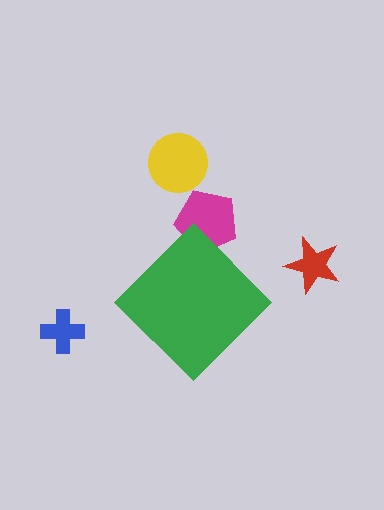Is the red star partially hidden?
No, the red star is fully visible.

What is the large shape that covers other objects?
A green diamond.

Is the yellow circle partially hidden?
No, the yellow circle is fully visible.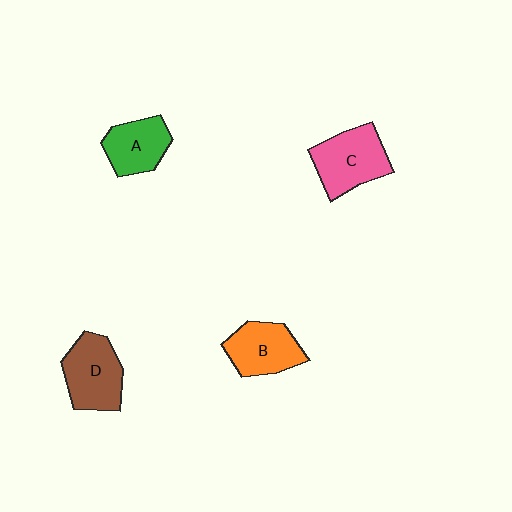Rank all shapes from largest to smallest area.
From largest to smallest: C (pink), D (brown), B (orange), A (green).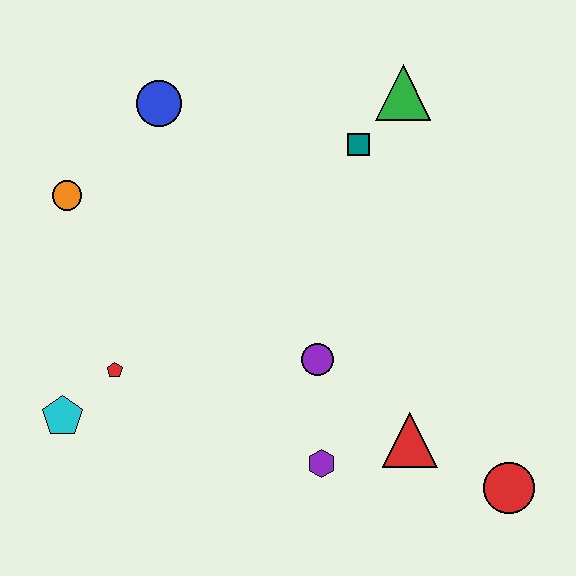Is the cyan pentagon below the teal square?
Yes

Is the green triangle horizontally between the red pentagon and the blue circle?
No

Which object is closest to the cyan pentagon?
The red pentagon is closest to the cyan pentagon.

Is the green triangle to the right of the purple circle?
Yes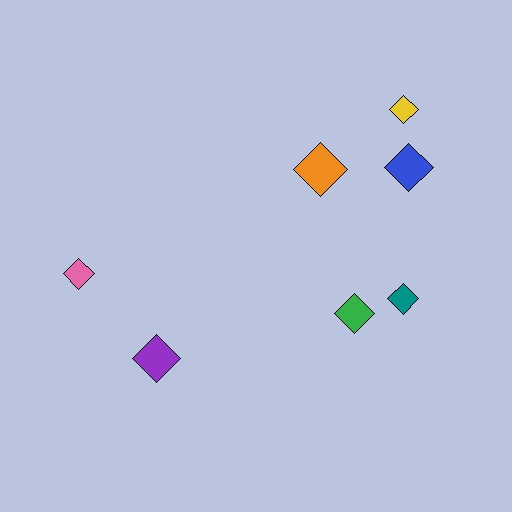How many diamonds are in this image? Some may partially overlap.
There are 7 diamonds.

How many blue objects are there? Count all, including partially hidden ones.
There is 1 blue object.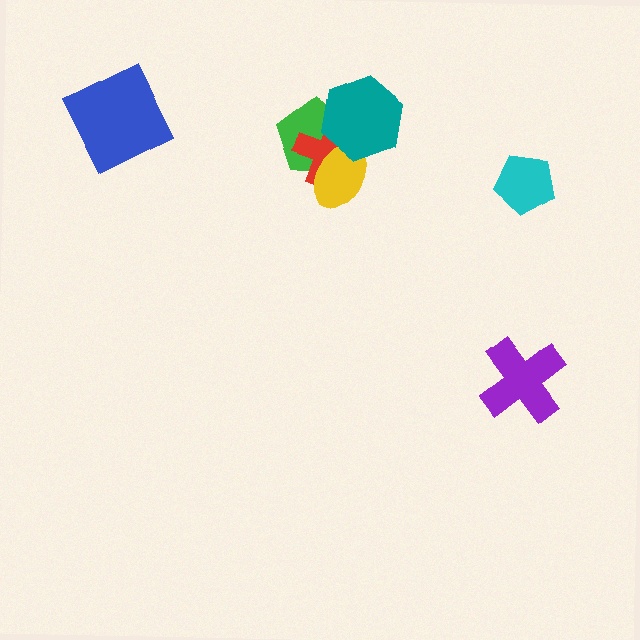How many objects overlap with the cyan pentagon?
0 objects overlap with the cyan pentagon.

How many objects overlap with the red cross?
3 objects overlap with the red cross.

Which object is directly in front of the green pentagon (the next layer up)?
The red cross is directly in front of the green pentagon.